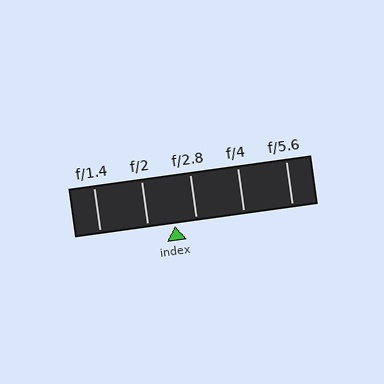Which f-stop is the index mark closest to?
The index mark is closest to f/2.8.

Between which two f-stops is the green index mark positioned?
The index mark is between f/2 and f/2.8.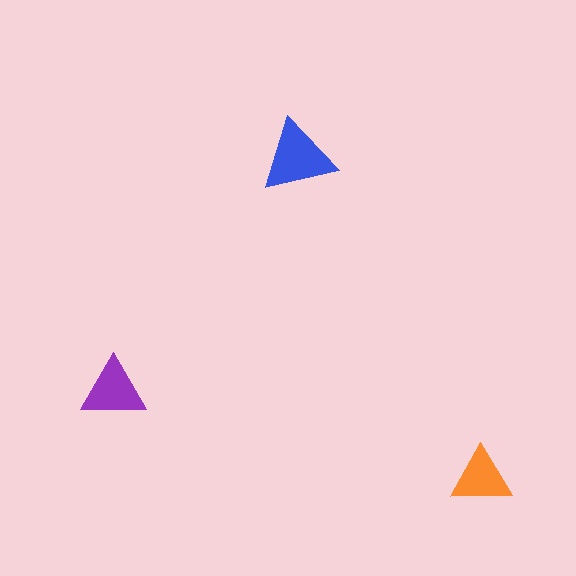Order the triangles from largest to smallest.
the blue one, the purple one, the orange one.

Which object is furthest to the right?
The orange triangle is rightmost.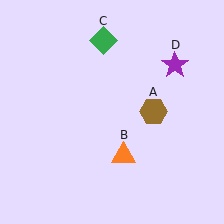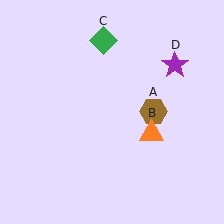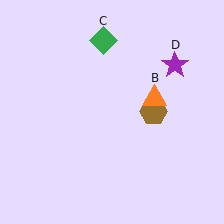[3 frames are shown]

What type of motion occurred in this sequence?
The orange triangle (object B) rotated counterclockwise around the center of the scene.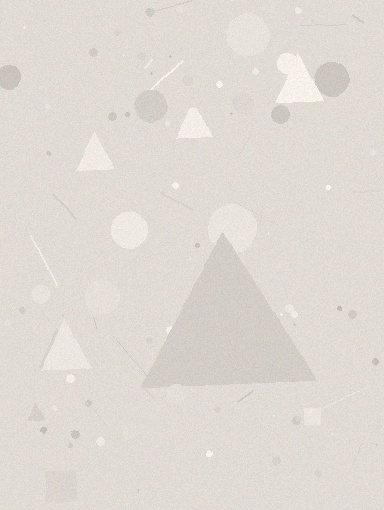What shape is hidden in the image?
A triangle is hidden in the image.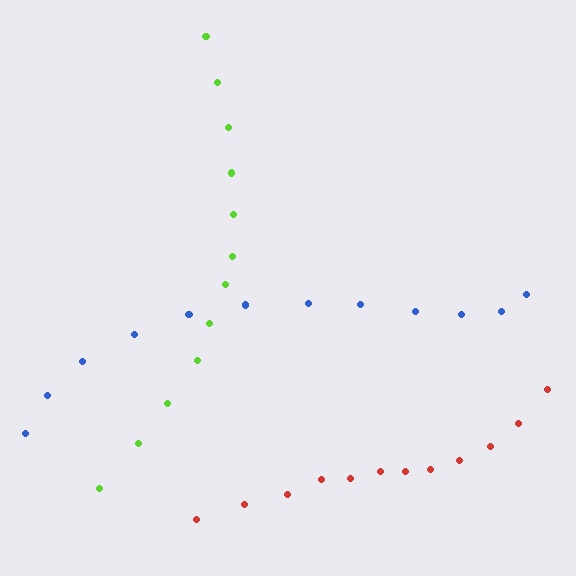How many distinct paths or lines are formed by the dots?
There are 3 distinct paths.